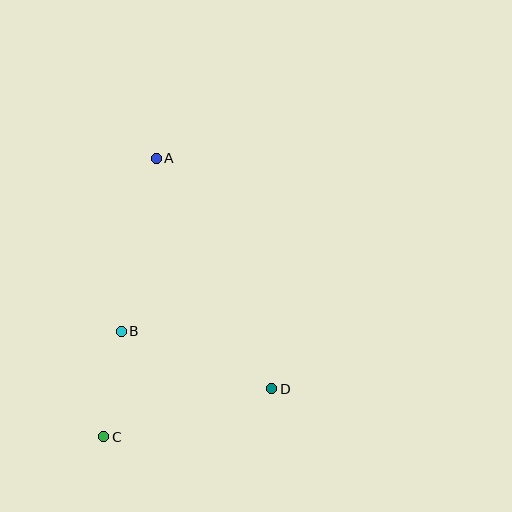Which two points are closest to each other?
Points B and C are closest to each other.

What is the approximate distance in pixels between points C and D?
The distance between C and D is approximately 174 pixels.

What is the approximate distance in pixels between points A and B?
The distance between A and B is approximately 176 pixels.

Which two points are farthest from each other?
Points A and C are farthest from each other.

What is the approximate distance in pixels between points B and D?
The distance between B and D is approximately 161 pixels.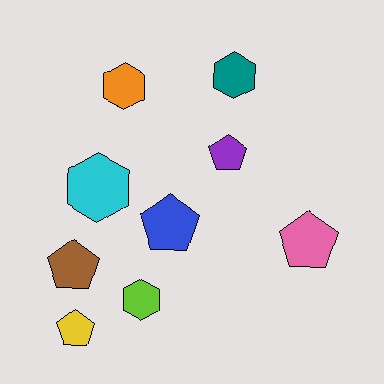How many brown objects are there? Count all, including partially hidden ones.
There is 1 brown object.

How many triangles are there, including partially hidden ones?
There are no triangles.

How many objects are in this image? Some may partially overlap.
There are 9 objects.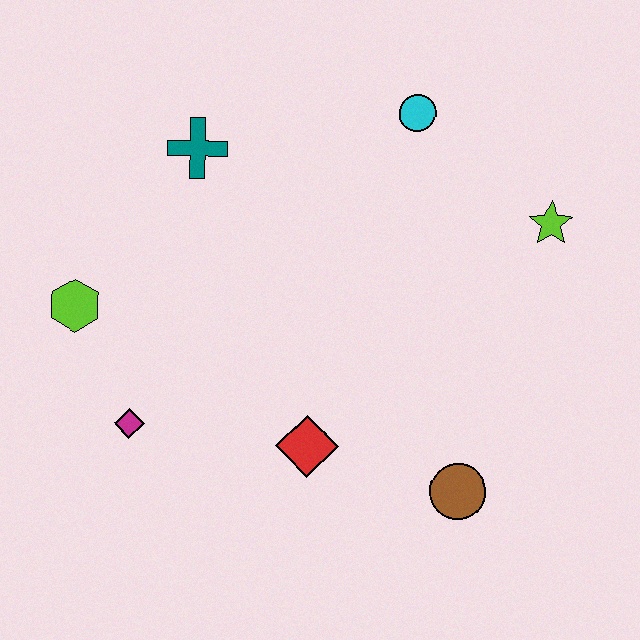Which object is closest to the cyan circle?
The lime star is closest to the cyan circle.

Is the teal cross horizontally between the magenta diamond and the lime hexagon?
No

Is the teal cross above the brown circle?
Yes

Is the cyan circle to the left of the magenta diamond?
No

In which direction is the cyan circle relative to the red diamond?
The cyan circle is above the red diamond.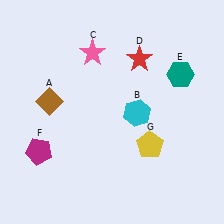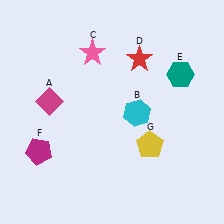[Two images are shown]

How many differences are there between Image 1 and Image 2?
There is 1 difference between the two images.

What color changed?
The diamond (A) changed from brown in Image 1 to magenta in Image 2.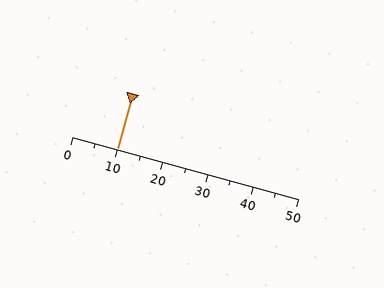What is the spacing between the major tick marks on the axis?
The major ticks are spaced 10 apart.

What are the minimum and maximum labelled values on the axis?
The axis runs from 0 to 50.